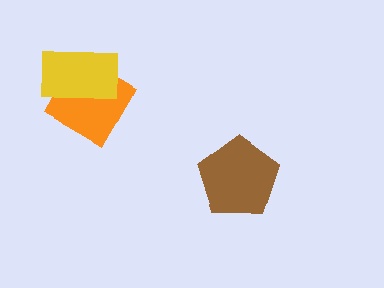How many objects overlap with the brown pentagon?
0 objects overlap with the brown pentagon.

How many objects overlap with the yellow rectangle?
1 object overlaps with the yellow rectangle.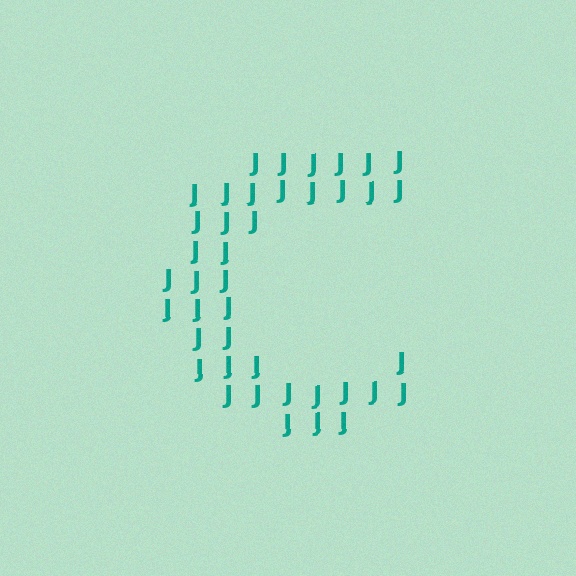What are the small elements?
The small elements are letter J's.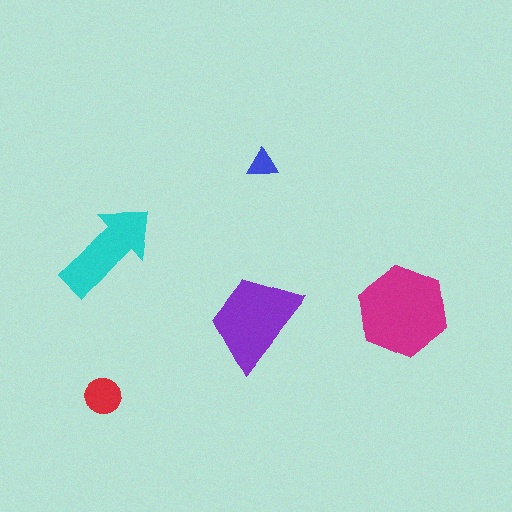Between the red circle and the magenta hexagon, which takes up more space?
The magenta hexagon.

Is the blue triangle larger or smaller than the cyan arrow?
Smaller.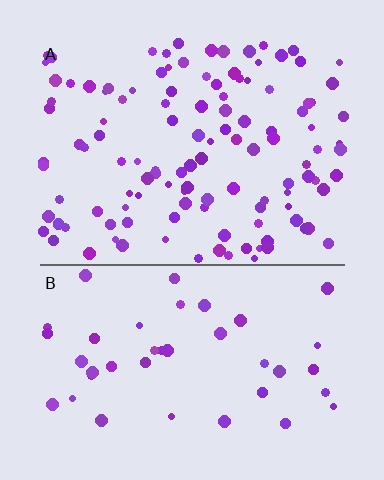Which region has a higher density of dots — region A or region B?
A (the top).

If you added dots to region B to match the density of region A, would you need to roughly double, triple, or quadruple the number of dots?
Approximately triple.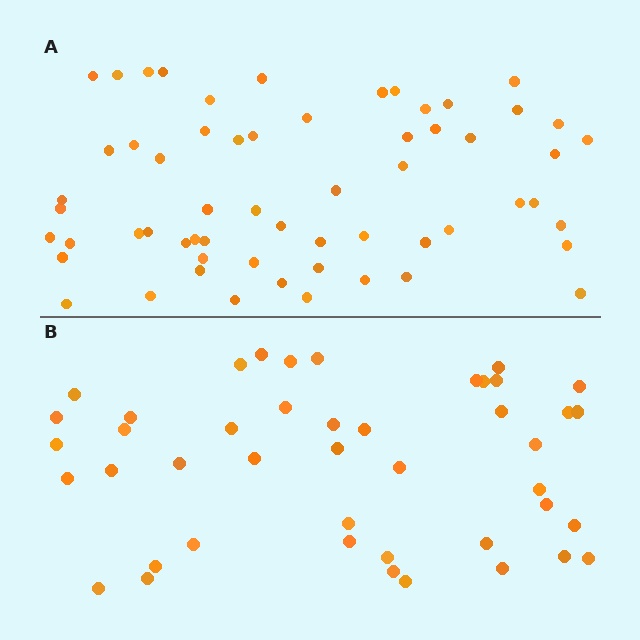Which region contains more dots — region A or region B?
Region A (the top region) has more dots.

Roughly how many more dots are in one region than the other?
Region A has approximately 15 more dots than region B.